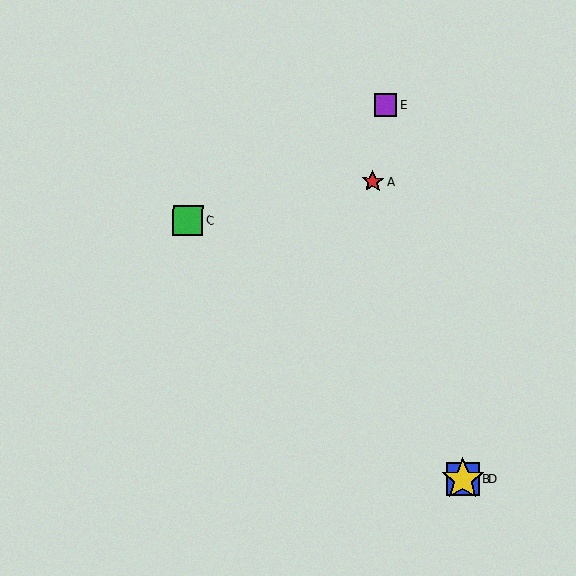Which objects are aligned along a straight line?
Objects B, C, D are aligned along a straight line.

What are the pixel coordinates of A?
Object A is at (372, 181).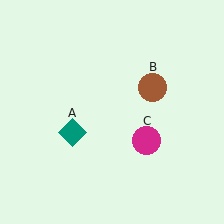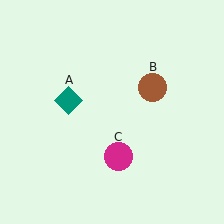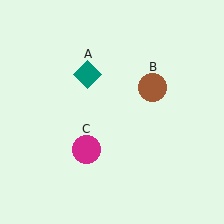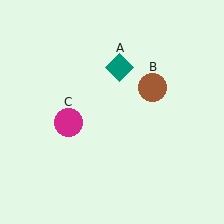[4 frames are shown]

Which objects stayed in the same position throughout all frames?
Brown circle (object B) remained stationary.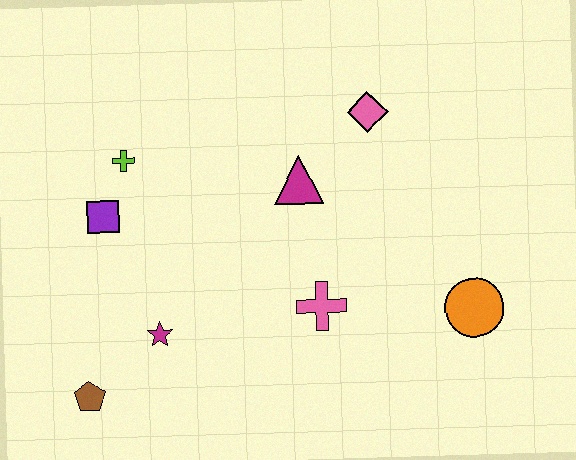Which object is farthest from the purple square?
The orange circle is farthest from the purple square.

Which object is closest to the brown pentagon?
The magenta star is closest to the brown pentagon.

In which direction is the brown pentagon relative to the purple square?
The brown pentagon is below the purple square.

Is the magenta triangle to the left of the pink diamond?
Yes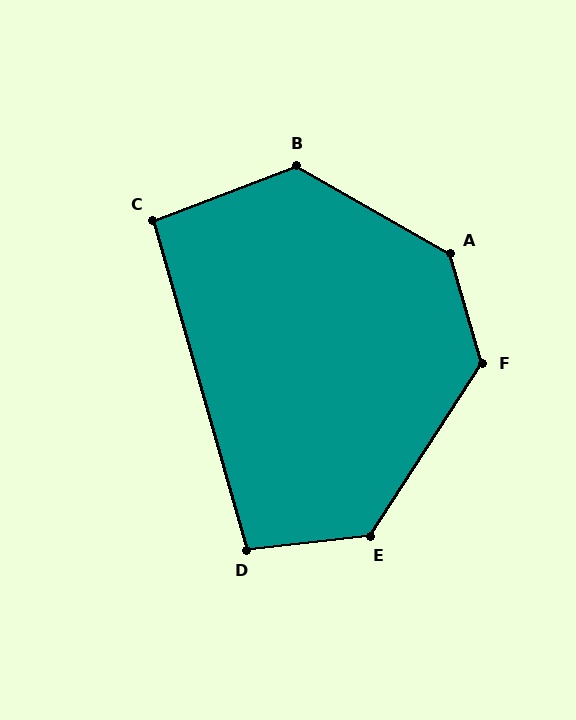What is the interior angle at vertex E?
Approximately 129 degrees (obtuse).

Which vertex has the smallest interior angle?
C, at approximately 95 degrees.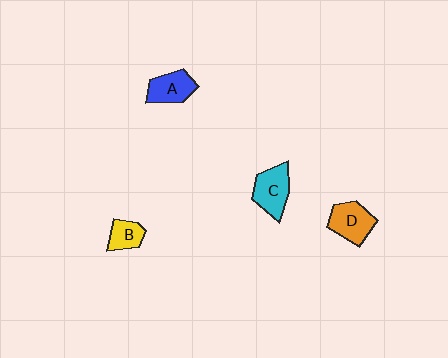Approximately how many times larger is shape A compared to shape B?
Approximately 1.4 times.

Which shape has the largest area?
Shape C (cyan).